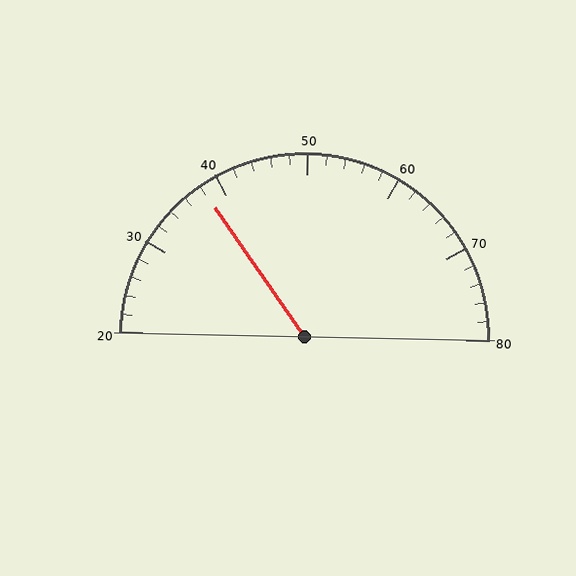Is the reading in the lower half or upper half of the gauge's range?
The reading is in the lower half of the range (20 to 80).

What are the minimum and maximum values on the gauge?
The gauge ranges from 20 to 80.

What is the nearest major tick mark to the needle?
The nearest major tick mark is 40.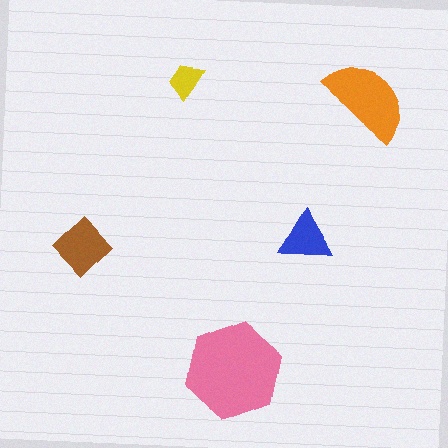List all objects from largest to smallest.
The pink hexagon, the orange semicircle, the brown diamond, the blue triangle, the yellow trapezoid.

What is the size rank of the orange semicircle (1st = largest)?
2nd.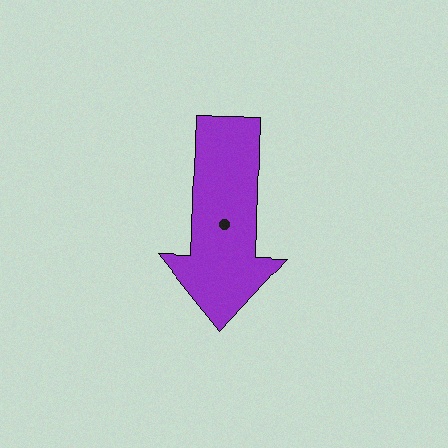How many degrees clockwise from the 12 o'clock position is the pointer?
Approximately 182 degrees.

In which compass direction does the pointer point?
South.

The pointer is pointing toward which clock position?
Roughly 6 o'clock.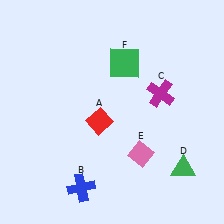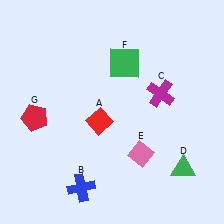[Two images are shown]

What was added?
A red pentagon (G) was added in Image 2.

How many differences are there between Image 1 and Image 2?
There is 1 difference between the two images.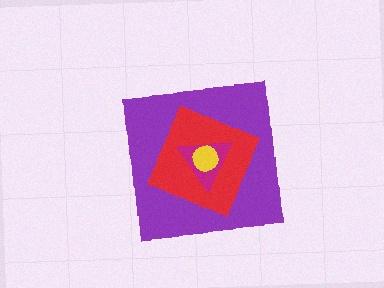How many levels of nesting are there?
4.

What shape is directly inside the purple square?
The red square.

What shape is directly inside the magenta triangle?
The yellow circle.